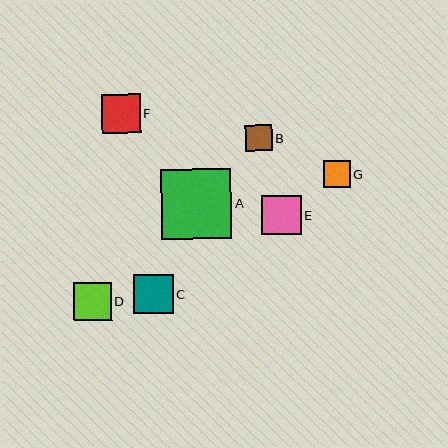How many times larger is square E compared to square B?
Square E is approximately 1.5 times the size of square B.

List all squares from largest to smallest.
From largest to smallest: A, C, E, F, D, G, B.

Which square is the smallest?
Square B is the smallest with a size of approximately 27 pixels.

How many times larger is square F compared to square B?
Square F is approximately 1.4 times the size of square B.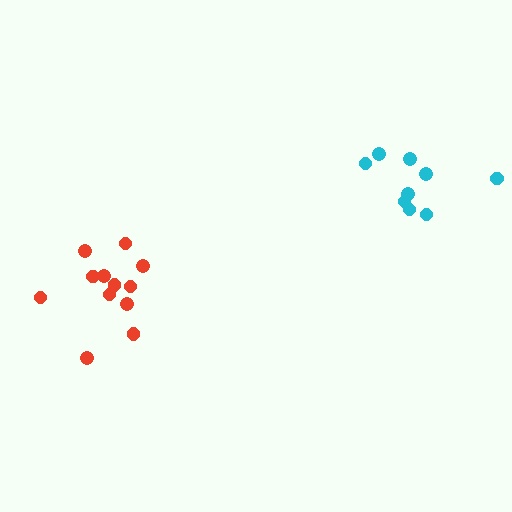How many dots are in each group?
Group 1: 12 dots, Group 2: 9 dots (21 total).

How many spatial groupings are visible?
There are 2 spatial groupings.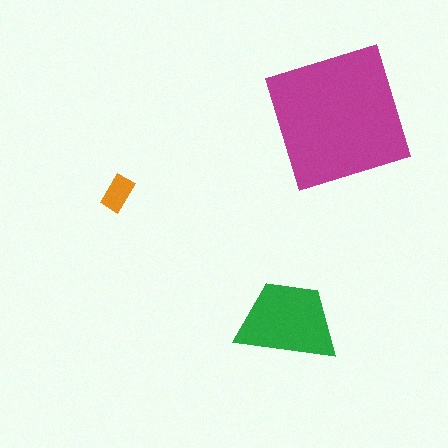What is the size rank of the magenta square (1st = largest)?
1st.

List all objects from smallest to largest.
The orange rectangle, the green trapezoid, the magenta square.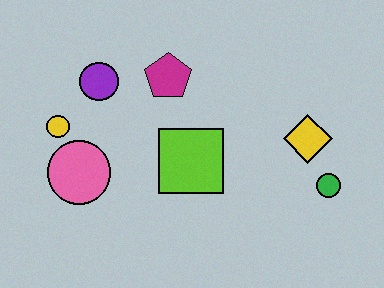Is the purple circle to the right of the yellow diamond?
No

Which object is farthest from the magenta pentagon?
The green circle is farthest from the magenta pentagon.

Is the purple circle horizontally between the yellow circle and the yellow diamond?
Yes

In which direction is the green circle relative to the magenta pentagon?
The green circle is to the right of the magenta pentagon.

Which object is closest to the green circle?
The yellow diamond is closest to the green circle.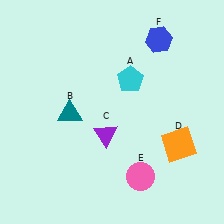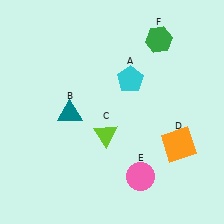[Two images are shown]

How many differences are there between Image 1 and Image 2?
There are 2 differences between the two images.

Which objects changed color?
C changed from purple to lime. F changed from blue to green.